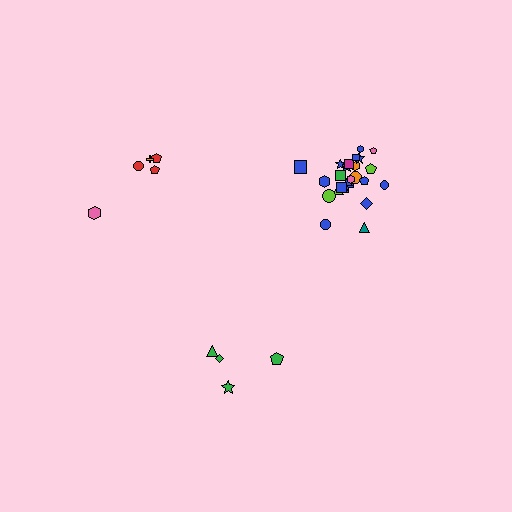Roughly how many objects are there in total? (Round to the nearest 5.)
Roughly 35 objects in total.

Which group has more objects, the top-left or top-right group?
The top-right group.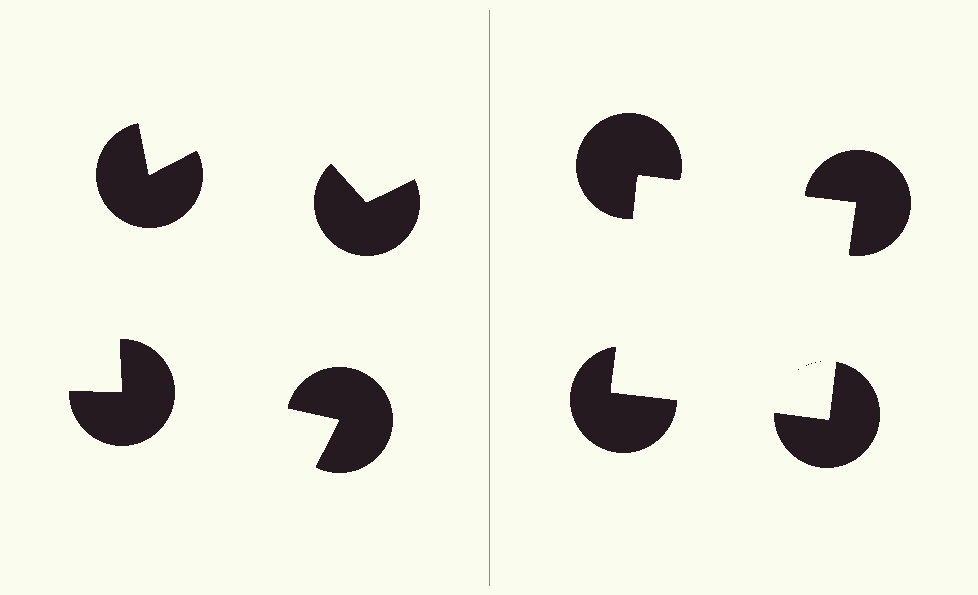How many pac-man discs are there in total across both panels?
8 — 4 on each side.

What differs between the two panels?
The pac-man discs are positioned identically on both sides; only the wedge orientations differ. On the right they align to a square; on the left they are misaligned.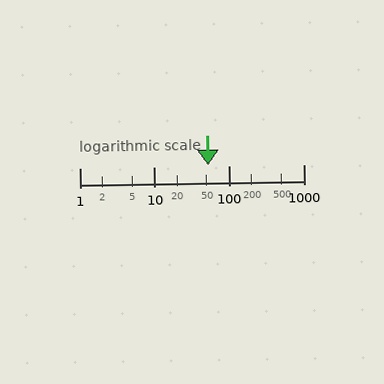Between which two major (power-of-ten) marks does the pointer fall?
The pointer is between 10 and 100.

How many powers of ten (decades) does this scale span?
The scale spans 3 decades, from 1 to 1000.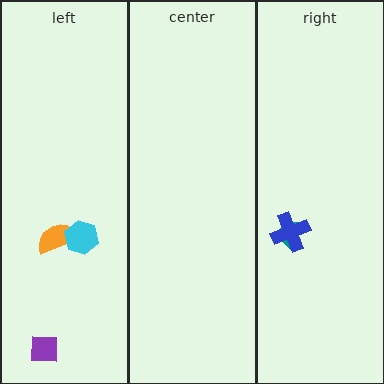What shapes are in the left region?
The orange semicircle, the cyan hexagon, the purple square.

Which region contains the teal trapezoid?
The right region.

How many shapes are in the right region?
2.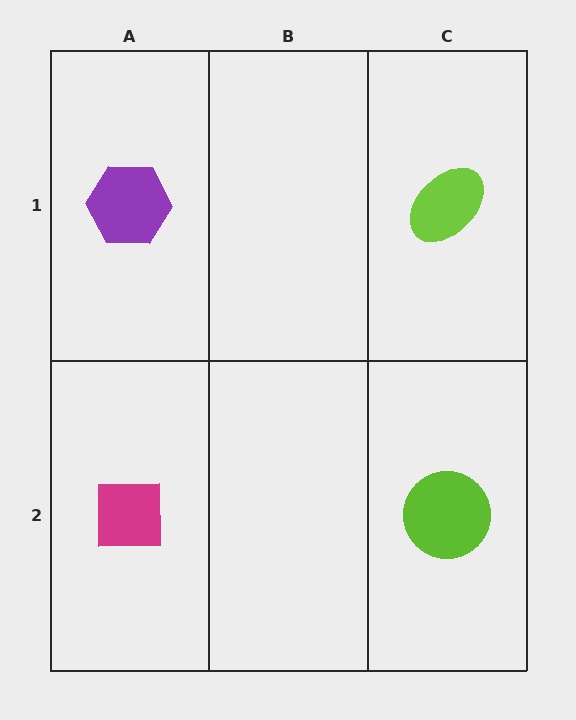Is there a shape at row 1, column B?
No, that cell is empty.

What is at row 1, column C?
A lime ellipse.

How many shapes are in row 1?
2 shapes.